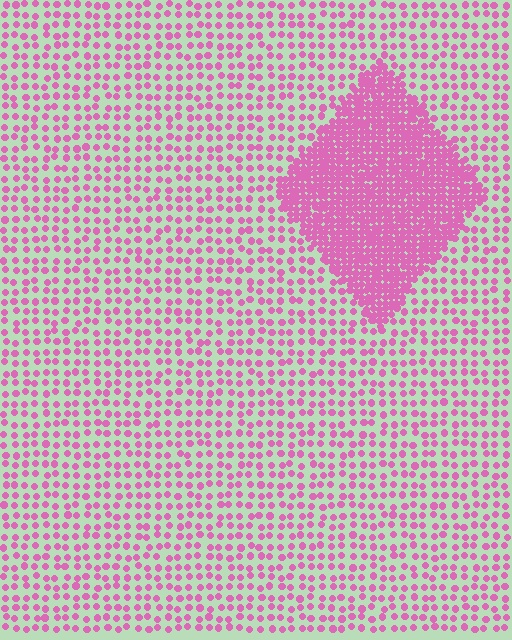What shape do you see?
I see a diamond.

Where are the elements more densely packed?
The elements are more densely packed inside the diamond boundary.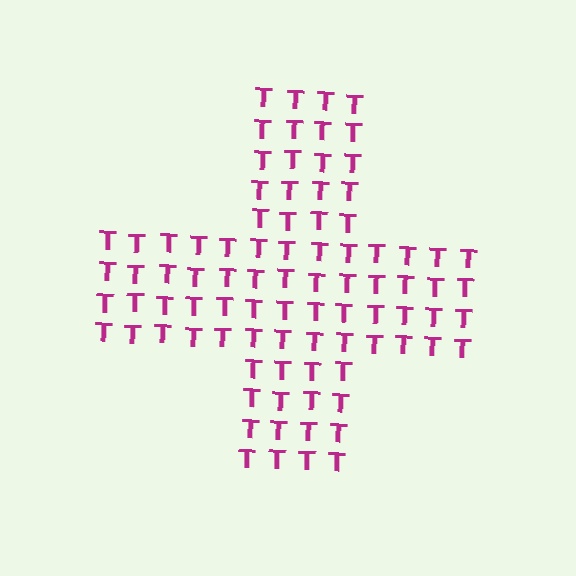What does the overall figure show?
The overall figure shows a cross.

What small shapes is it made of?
It is made of small letter T's.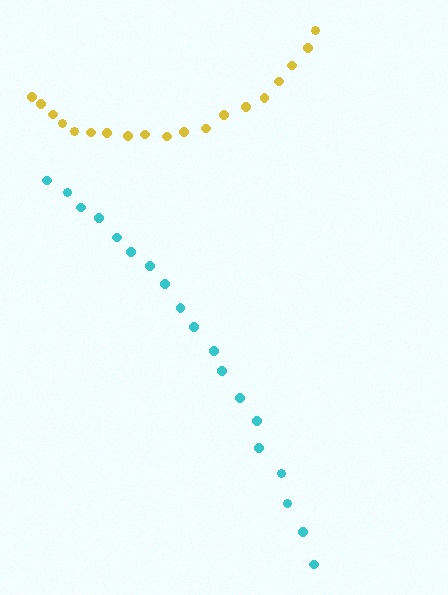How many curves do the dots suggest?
There are 2 distinct paths.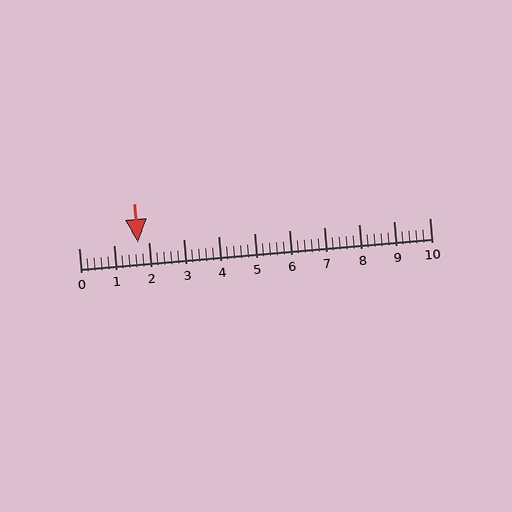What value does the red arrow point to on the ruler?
The red arrow points to approximately 1.7.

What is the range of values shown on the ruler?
The ruler shows values from 0 to 10.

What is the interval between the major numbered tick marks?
The major tick marks are spaced 1 units apart.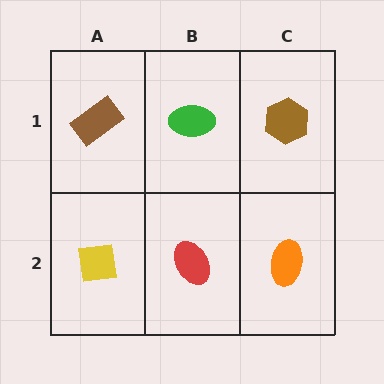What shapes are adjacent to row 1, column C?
An orange ellipse (row 2, column C), a green ellipse (row 1, column B).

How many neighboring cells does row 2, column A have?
2.